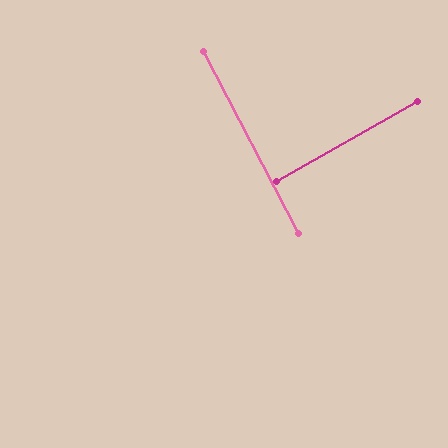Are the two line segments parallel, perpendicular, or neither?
Perpendicular — they meet at approximately 88°.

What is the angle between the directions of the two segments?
Approximately 88 degrees.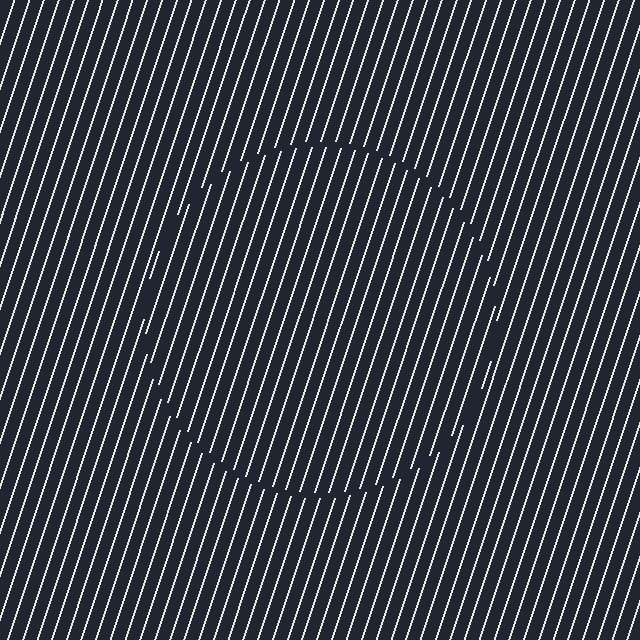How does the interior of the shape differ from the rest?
The interior of the shape contains the same grating, shifted by half a period — the contour is defined by the phase discontinuity where line-ends from the inner and outer gratings abut.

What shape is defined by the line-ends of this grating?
An illusory circle. The interior of the shape contains the same grating, shifted by half a period — the contour is defined by the phase discontinuity where line-ends from the inner and outer gratings abut.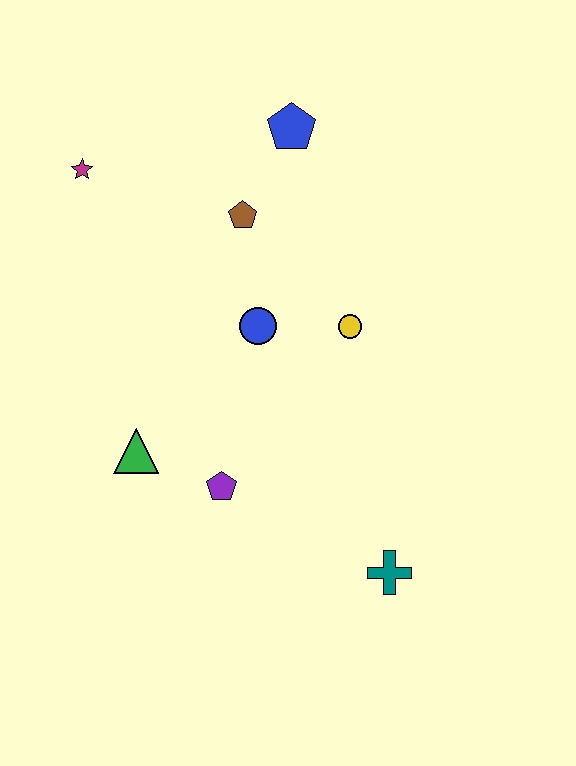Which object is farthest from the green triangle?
The blue pentagon is farthest from the green triangle.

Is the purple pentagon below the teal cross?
No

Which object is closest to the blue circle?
The yellow circle is closest to the blue circle.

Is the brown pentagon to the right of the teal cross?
No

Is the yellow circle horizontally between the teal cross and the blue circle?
Yes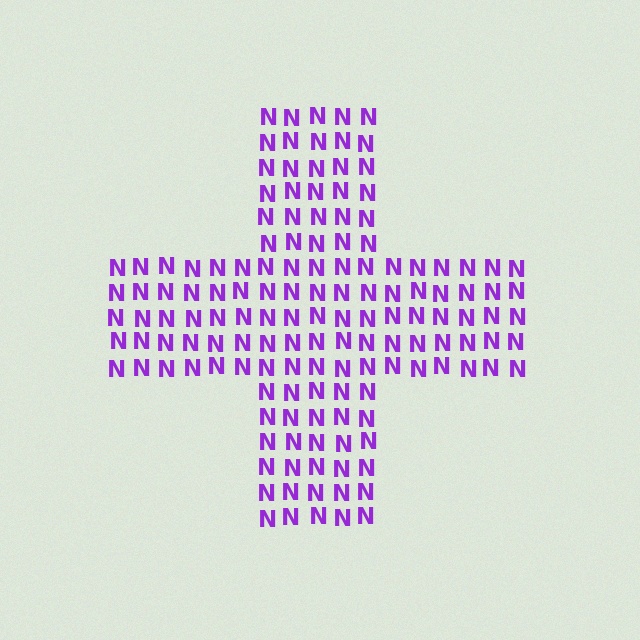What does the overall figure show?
The overall figure shows a cross.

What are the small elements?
The small elements are letter N's.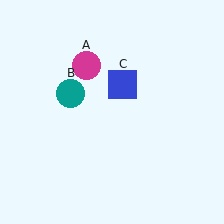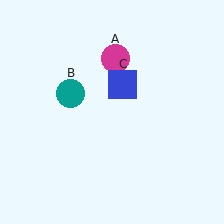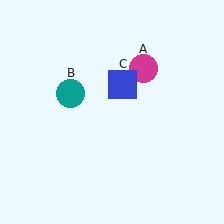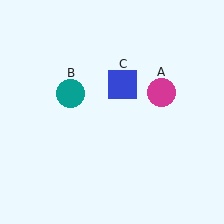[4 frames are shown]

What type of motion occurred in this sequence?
The magenta circle (object A) rotated clockwise around the center of the scene.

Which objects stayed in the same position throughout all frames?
Teal circle (object B) and blue square (object C) remained stationary.